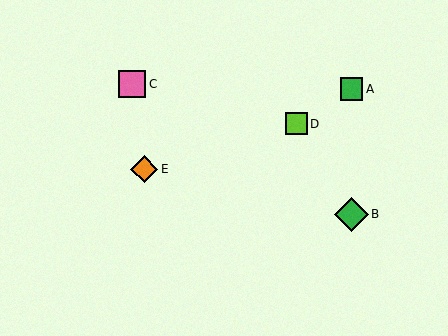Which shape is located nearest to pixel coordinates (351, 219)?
The green diamond (labeled B) at (351, 214) is nearest to that location.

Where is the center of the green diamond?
The center of the green diamond is at (351, 214).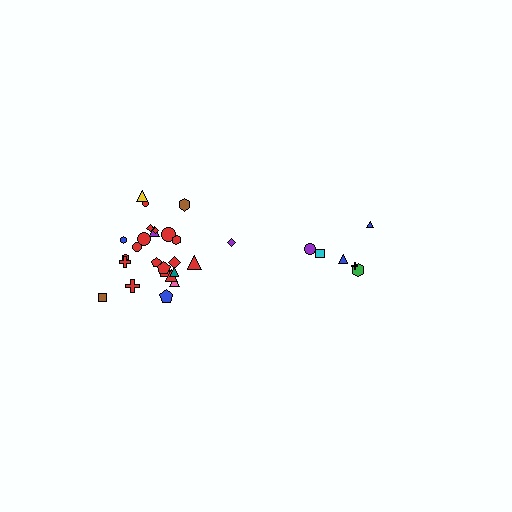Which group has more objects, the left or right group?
The left group.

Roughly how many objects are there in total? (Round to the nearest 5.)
Roughly 30 objects in total.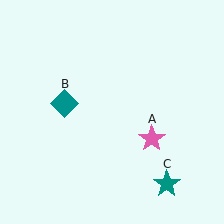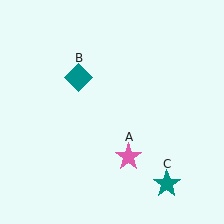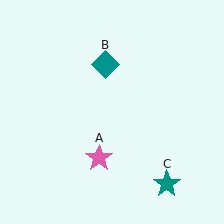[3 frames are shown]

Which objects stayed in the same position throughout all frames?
Teal star (object C) remained stationary.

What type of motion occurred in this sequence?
The pink star (object A), teal diamond (object B) rotated clockwise around the center of the scene.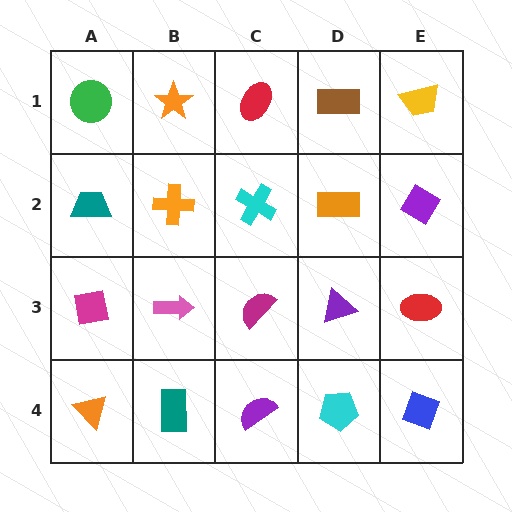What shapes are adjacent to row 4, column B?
A pink arrow (row 3, column B), an orange triangle (row 4, column A), a purple semicircle (row 4, column C).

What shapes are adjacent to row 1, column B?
An orange cross (row 2, column B), a green circle (row 1, column A), a red ellipse (row 1, column C).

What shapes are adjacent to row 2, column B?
An orange star (row 1, column B), a pink arrow (row 3, column B), a teal trapezoid (row 2, column A), a cyan cross (row 2, column C).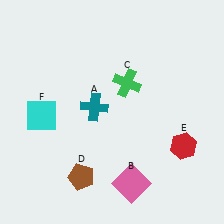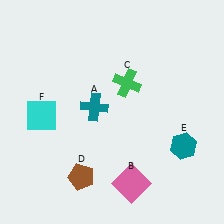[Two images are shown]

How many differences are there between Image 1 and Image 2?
There is 1 difference between the two images.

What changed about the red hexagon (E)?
In Image 1, E is red. In Image 2, it changed to teal.